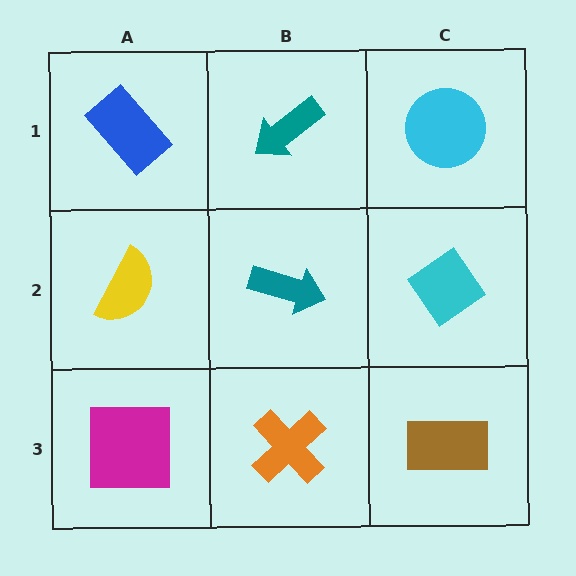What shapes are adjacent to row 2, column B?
A teal arrow (row 1, column B), an orange cross (row 3, column B), a yellow semicircle (row 2, column A), a cyan diamond (row 2, column C).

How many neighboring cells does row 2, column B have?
4.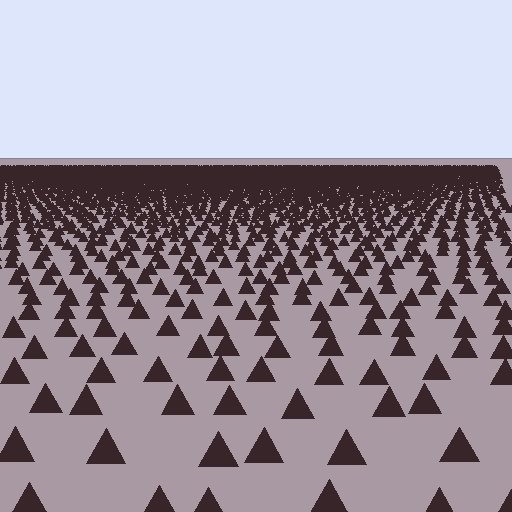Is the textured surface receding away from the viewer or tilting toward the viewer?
The surface is receding away from the viewer. Texture elements get smaller and denser toward the top.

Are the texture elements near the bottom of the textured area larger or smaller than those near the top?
Larger. Near the bottom, elements are closer to the viewer and appear at a bigger on-screen size.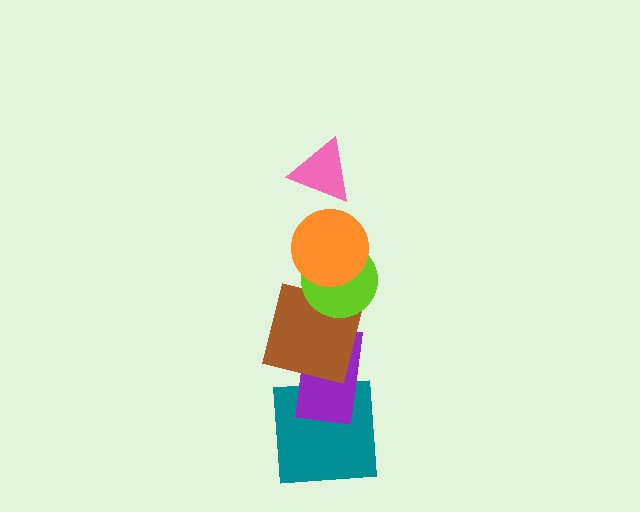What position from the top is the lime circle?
The lime circle is 3rd from the top.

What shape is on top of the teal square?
The purple rectangle is on top of the teal square.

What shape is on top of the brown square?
The lime circle is on top of the brown square.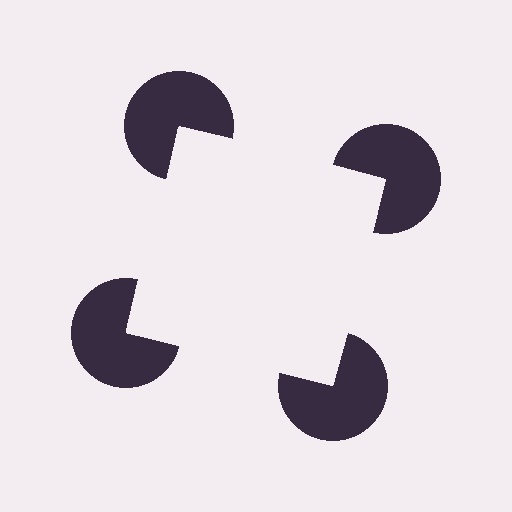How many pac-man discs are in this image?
There are 4 — one at each vertex of the illusory square.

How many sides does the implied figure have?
4 sides.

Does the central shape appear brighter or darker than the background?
It typically appears slightly brighter than the background, even though no actual brightness change is drawn.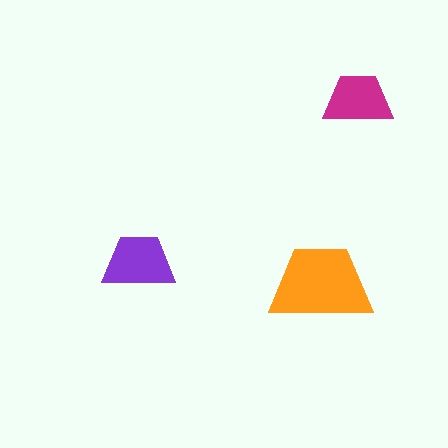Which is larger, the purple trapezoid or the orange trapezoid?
The orange one.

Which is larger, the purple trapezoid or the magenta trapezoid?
The purple one.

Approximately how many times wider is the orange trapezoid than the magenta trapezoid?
About 1.5 times wider.